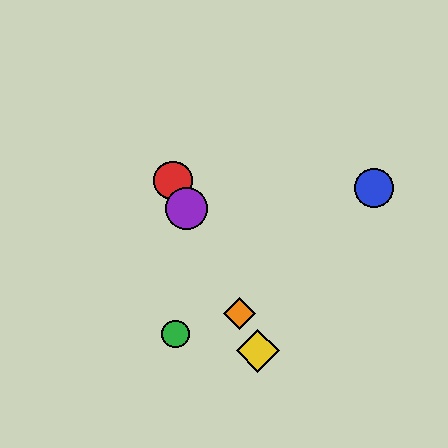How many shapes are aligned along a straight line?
4 shapes (the red circle, the yellow diamond, the purple circle, the orange diamond) are aligned along a straight line.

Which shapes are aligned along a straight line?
The red circle, the yellow diamond, the purple circle, the orange diamond are aligned along a straight line.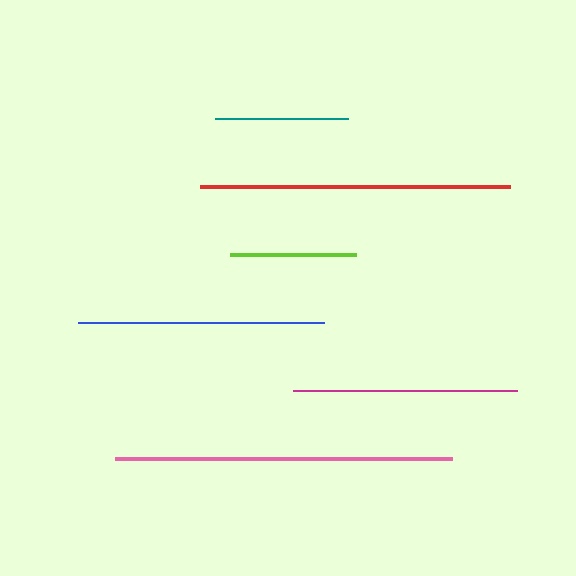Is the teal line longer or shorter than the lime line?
The teal line is longer than the lime line.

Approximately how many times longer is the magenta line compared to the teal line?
The magenta line is approximately 1.7 times the length of the teal line.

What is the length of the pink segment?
The pink segment is approximately 337 pixels long.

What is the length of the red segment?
The red segment is approximately 310 pixels long.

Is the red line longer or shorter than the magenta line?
The red line is longer than the magenta line.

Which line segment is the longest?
The pink line is the longest at approximately 337 pixels.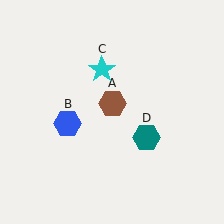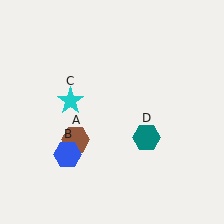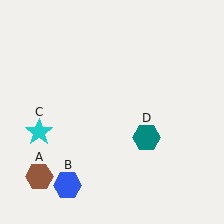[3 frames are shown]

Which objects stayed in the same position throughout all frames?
Teal hexagon (object D) remained stationary.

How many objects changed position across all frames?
3 objects changed position: brown hexagon (object A), blue hexagon (object B), cyan star (object C).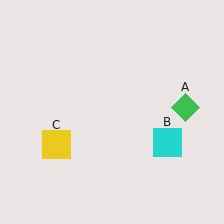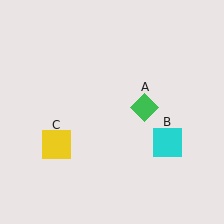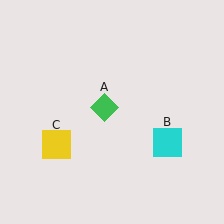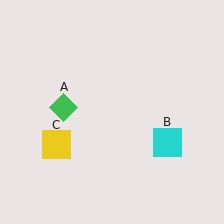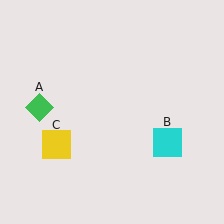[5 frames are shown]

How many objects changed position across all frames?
1 object changed position: green diamond (object A).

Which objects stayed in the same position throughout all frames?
Cyan square (object B) and yellow square (object C) remained stationary.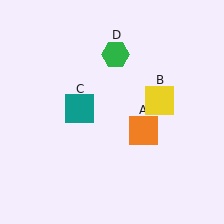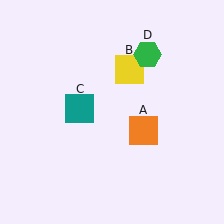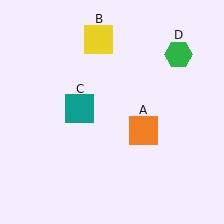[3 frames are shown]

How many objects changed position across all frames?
2 objects changed position: yellow square (object B), green hexagon (object D).